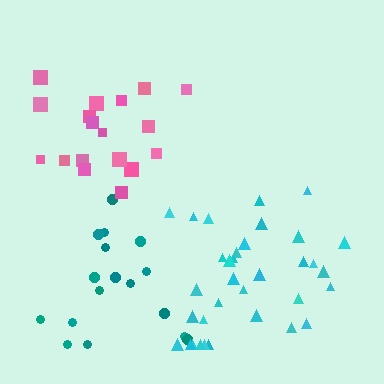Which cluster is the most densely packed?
Cyan.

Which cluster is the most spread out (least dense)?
Teal.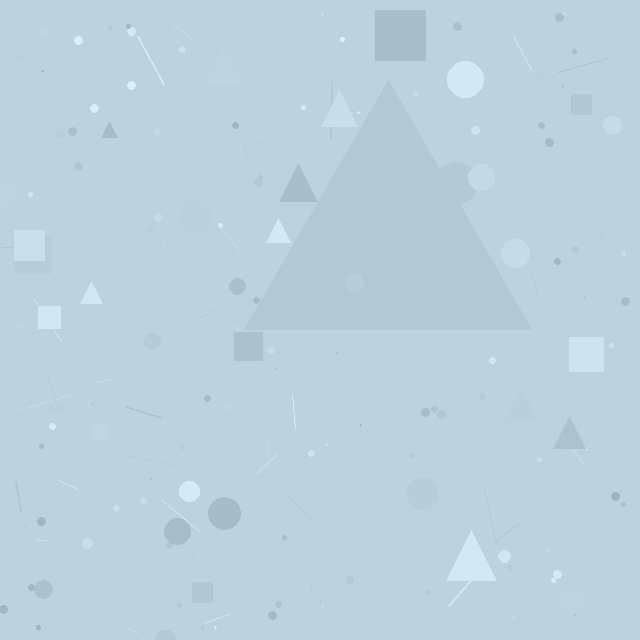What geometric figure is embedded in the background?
A triangle is embedded in the background.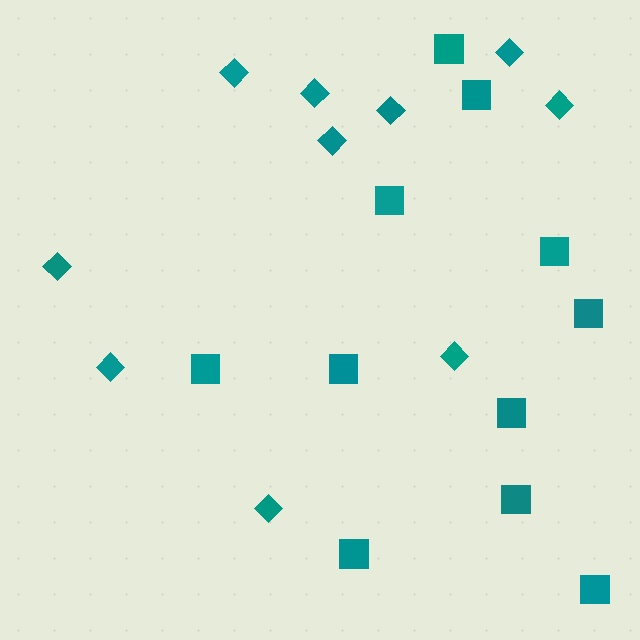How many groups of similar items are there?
There are 2 groups: one group of squares (11) and one group of diamonds (10).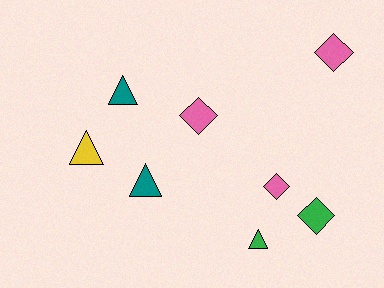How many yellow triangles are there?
There is 1 yellow triangle.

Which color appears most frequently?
Pink, with 3 objects.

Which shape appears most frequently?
Triangle, with 4 objects.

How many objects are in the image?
There are 8 objects.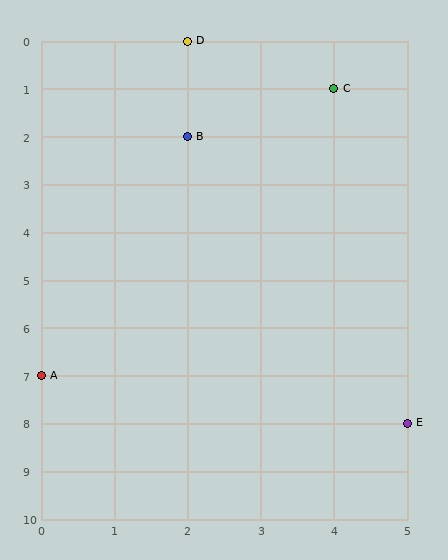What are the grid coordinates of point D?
Point D is at grid coordinates (2, 0).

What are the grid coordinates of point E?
Point E is at grid coordinates (5, 8).